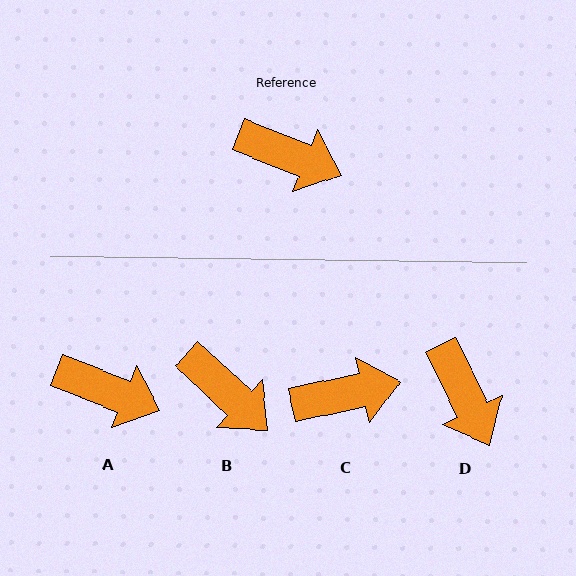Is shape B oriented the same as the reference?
No, it is off by about 22 degrees.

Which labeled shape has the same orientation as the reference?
A.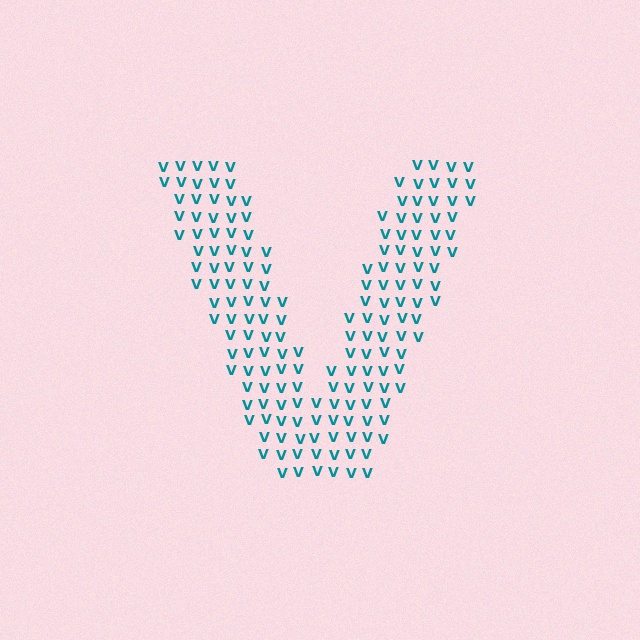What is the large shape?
The large shape is the letter V.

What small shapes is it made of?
It is made of small letter V's.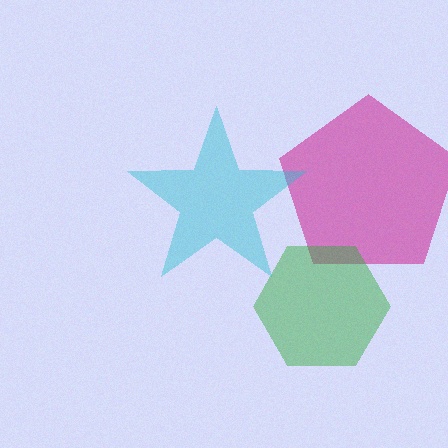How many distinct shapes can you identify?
There are 3 distinct shapes: a magenta pentagon, a green hexagon, a cyan star.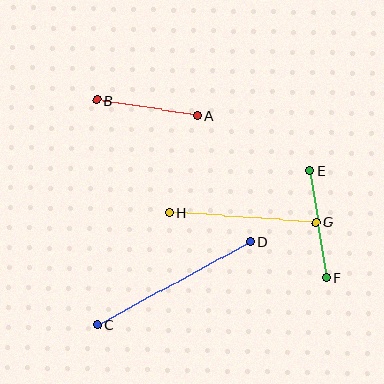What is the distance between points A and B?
The distance is approximately 102 pixels.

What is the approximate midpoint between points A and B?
The midpoint is at approximately (147, 108) pixels.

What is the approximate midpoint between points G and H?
The midpoint is at approximately (242, 217) pixels.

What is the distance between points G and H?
The distance is approximately 148 pixels.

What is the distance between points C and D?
The distance is approximately 175 pixels.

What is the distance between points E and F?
The distance is approximately 108 pixels.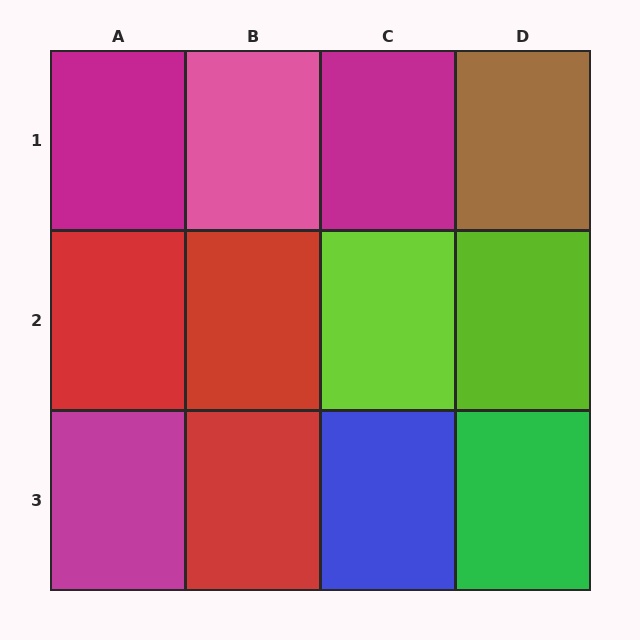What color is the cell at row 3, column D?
Green.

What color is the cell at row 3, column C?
Blue.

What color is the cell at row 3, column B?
Red.